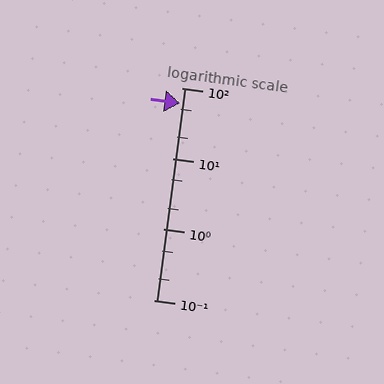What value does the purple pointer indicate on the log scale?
The pointer indicates approximately 61.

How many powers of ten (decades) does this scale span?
The scale spans 3 decades, from 0.1 to 100.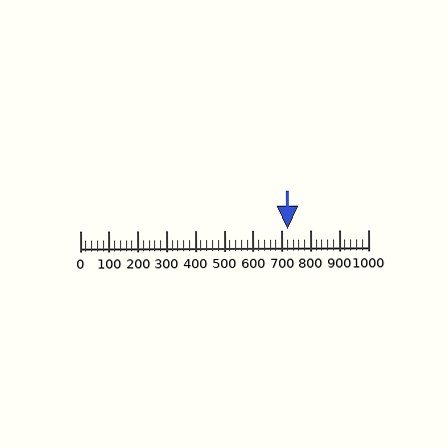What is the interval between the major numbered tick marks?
The major tick marks are spaced 100 units apart.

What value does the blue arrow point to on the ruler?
The blue arrow points to approximately 720.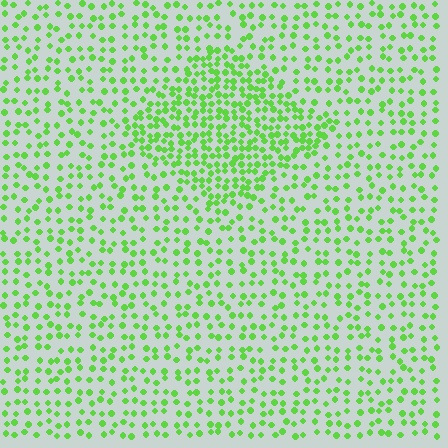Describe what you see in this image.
The image contains small lime elements arranged at two different densities. A diamond-shaped region is visible where the elements are more densely packed than the surrounding area.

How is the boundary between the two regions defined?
The boundary is defined by a change in element density (approximately 2.0x ratio). All elements are the same color, size, and shape.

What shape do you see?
I see a diamond.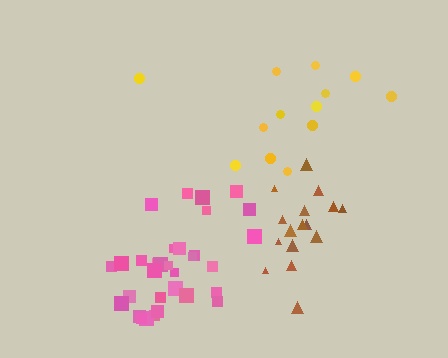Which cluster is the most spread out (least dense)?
Yellow.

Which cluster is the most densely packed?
Pink.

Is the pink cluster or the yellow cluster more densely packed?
Pink.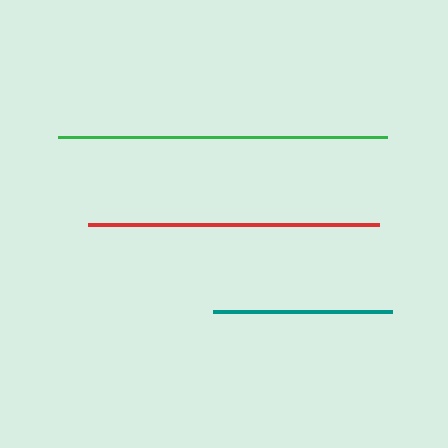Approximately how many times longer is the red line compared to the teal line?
The red line is approximately 1.6 times the length of the teal line.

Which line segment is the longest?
The green line is the longest at approximately 328 pixels.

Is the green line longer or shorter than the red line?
The green line is longer than the red line.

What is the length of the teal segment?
The teal segment is approximately 180 pixels long.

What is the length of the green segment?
The green segment is approximately 328 pixels long.